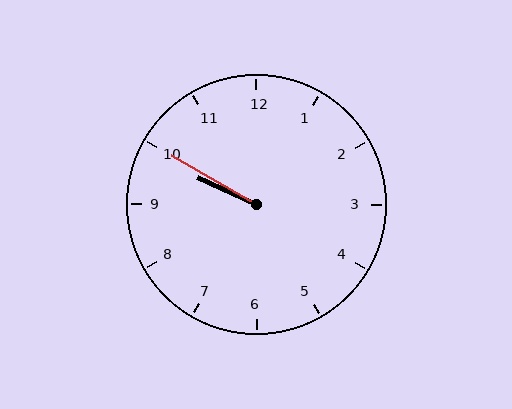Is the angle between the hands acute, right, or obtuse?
It is acute.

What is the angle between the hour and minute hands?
Approximately 5 degrees.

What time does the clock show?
9:50.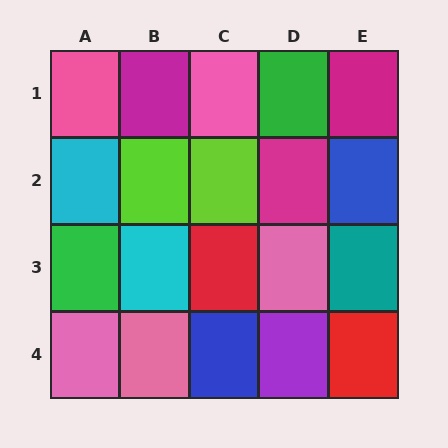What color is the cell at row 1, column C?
Pink.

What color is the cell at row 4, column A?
Pink.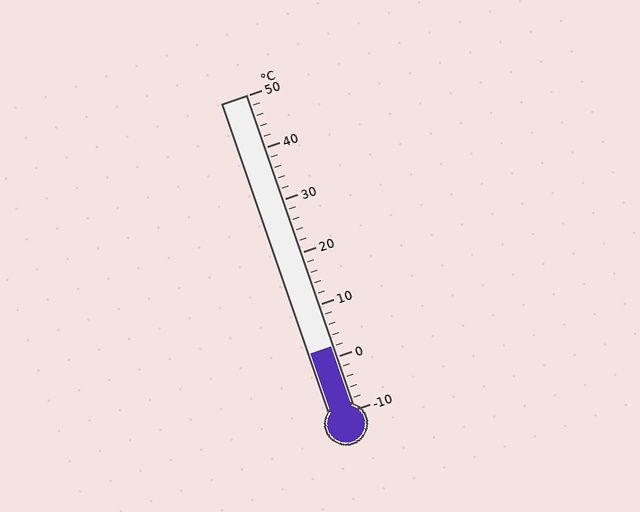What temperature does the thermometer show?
The thermometer shows approximately 2°C.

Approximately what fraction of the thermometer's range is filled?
The thermometer is filled to approximately 20% of its range.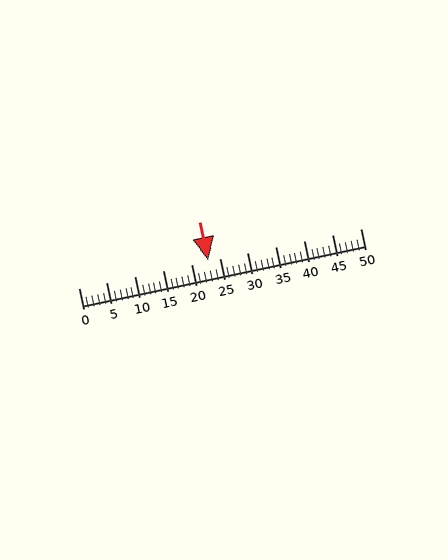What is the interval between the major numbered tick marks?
The major tick marks are spaced 5 units apart.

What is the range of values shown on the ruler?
The ruler shows values from 0 to 50.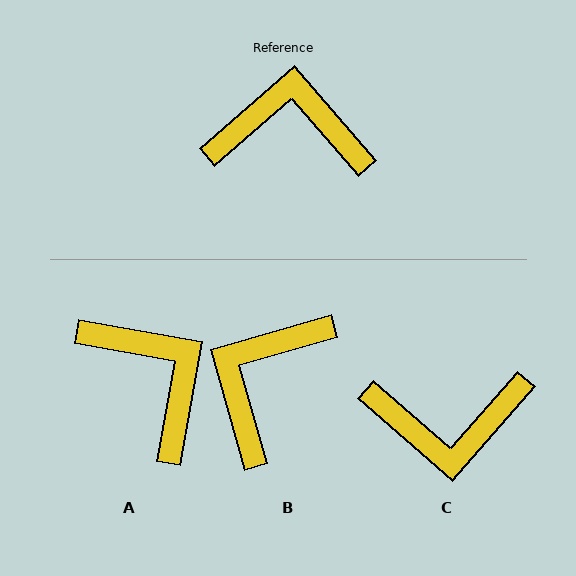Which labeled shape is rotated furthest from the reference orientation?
C, about 172 degrees away.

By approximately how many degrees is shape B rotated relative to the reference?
Approximately 65 degrees counter-clockwise.